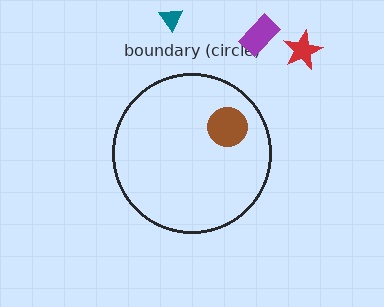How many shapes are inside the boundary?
1 inside, 3 outside.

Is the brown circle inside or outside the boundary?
Inside.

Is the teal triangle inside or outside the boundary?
Outside.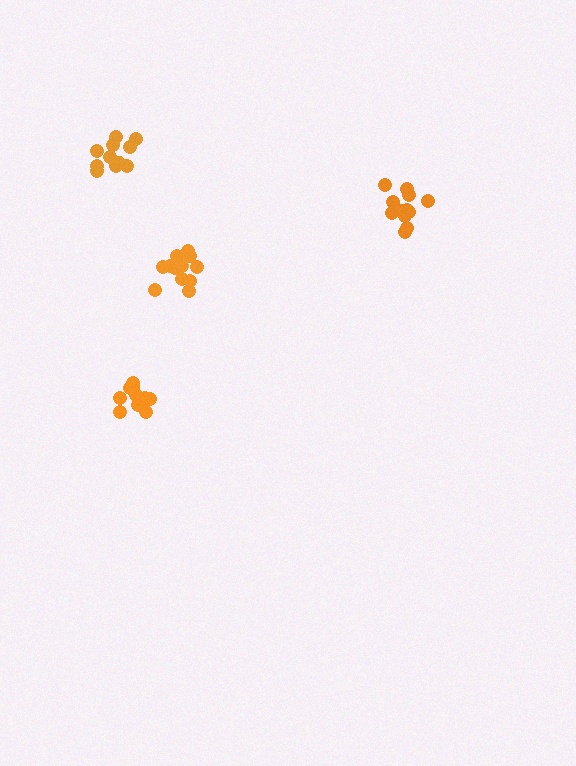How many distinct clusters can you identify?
There are 4 distinct clusters.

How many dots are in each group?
Group 1: 12 dots, Group 2: 13 dots, Group 3: 13 dots, Group 4: 10 dots (48 total).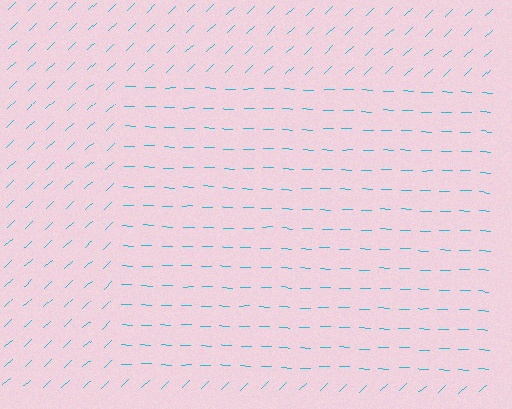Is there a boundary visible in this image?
Yes, there is a texture boundary formed by a change in line orientation.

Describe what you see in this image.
The image is filled with small cyan line segments. A rectangle region in the image has lines oriented differently from the surrounding lines, creating a visible texture boundary.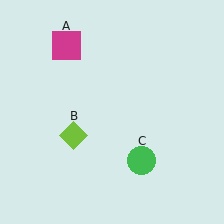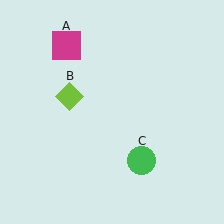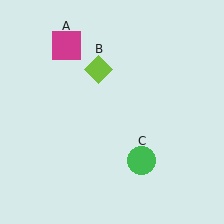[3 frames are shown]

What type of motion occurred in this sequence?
The lime diamond (object B) rotated clockwise around the center of the scene.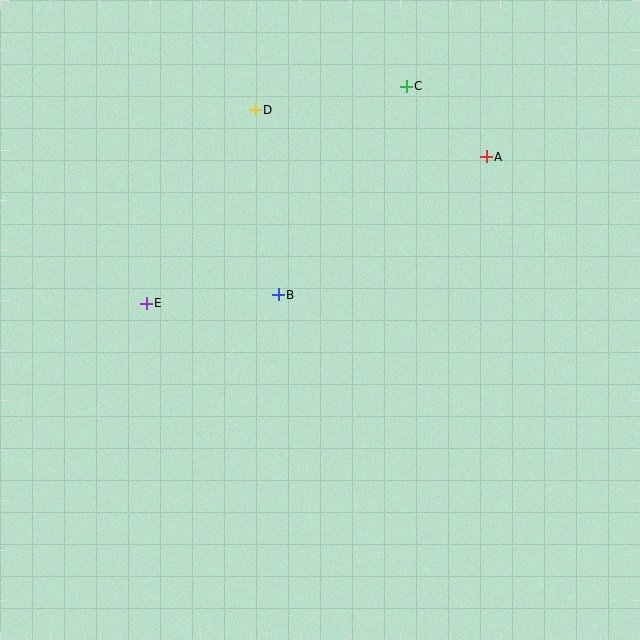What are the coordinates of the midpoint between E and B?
The midpoint between E and B is at (212, 299).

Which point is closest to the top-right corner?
Point A is closest to the top-right corner.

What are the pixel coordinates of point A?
Point A is at (486, 157).